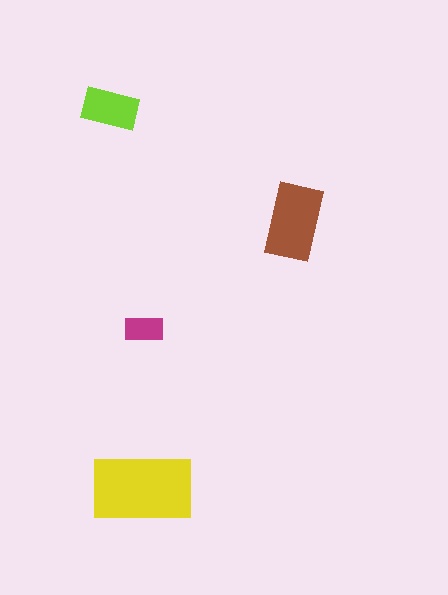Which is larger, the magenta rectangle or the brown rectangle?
The brown one.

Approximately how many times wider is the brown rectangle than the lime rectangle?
About 1.5 times wider.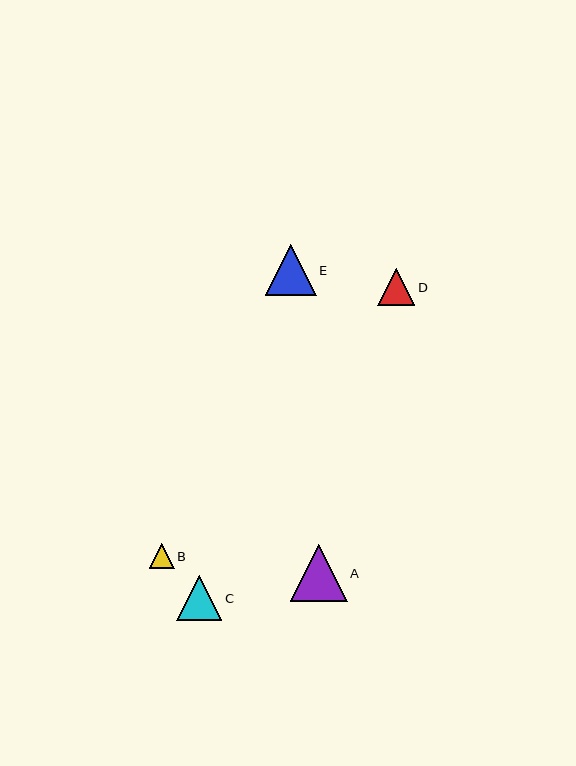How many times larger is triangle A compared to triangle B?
Triangle A is approximately 2.3 times the size of triangle B.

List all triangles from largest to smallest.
From largest to smallest: A, E, C, D, B.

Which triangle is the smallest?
Triangle B is the smallest with a size of approximately 25 pixels.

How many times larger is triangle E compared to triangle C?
Triangle E is approximately 1.1 times the size of triangle C.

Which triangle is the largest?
Triangle A is the largest with a size of approximately 57 pixels.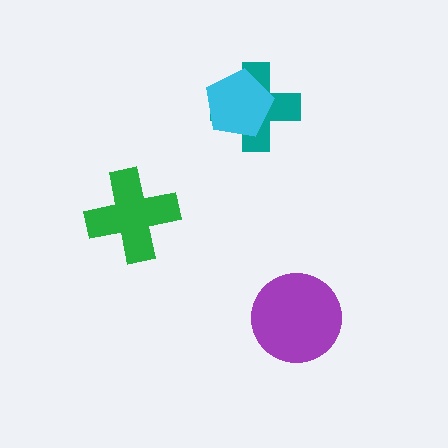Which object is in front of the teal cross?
The cyan pentagon is in front of the teal cross.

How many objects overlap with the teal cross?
1 object overlaps with the teal cross.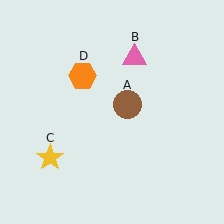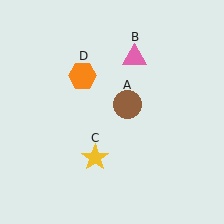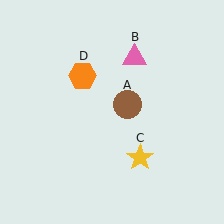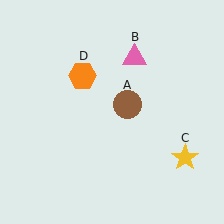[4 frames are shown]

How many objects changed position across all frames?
1 object changed position: yellow star (object C).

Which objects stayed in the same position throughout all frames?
Brown circle (object A) and pink triangle (object B) and orange hexagon (object D) remained stationary.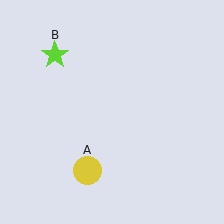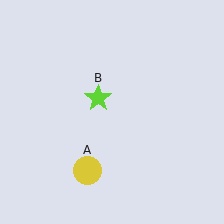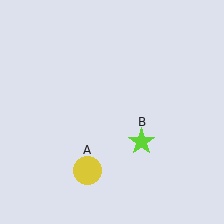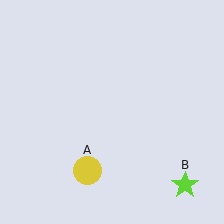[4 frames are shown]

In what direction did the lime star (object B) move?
The lime star (object B) moved down and to the right.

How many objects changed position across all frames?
1 object changed position: lime star (object B).